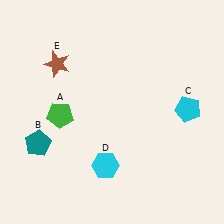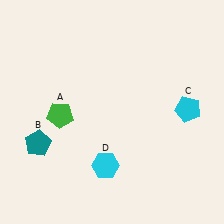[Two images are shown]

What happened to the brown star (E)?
The brown star (E) was removed in Image 2. It was in the top-left area of Image 1.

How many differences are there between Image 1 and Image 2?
There is 1 difference between the two images.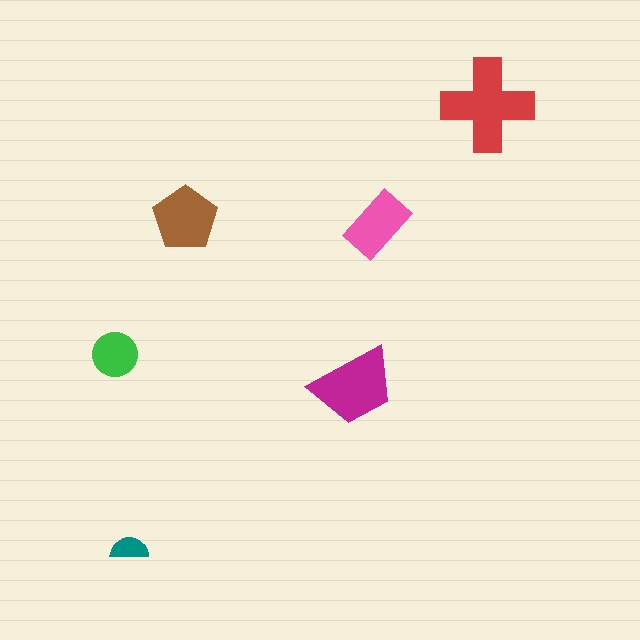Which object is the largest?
The red cross.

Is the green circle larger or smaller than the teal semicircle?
Larger.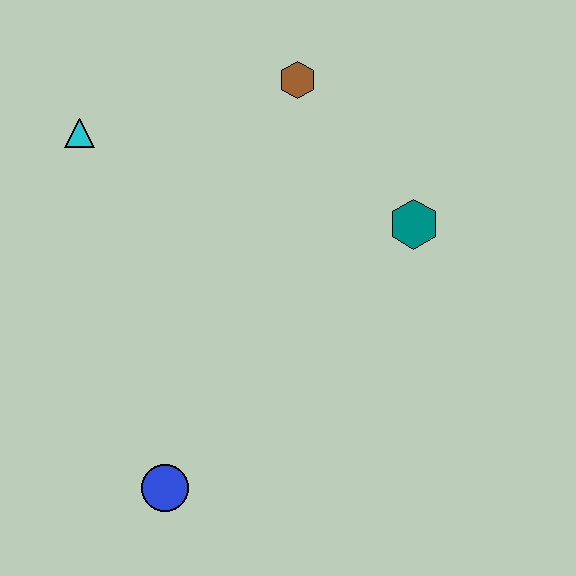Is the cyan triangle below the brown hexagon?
Yes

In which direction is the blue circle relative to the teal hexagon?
The blue circle is below the teal hexagon.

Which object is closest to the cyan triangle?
The brown hexagon is closest to the cyan triangle.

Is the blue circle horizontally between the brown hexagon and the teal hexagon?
No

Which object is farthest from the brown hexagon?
The blue circle is farthest from the brown hexagon.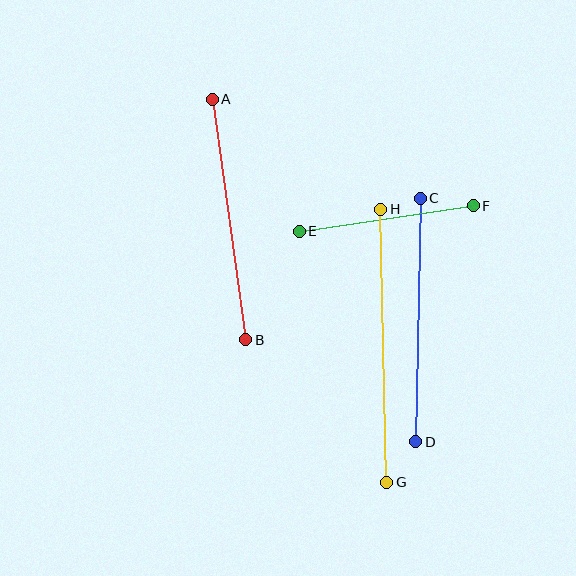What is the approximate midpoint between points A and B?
The midpoint is at approximately (229, 219) pixels.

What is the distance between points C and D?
The distance is approximately 244 pixels.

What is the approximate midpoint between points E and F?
The midpoint is at approximately (386, 218) pixels.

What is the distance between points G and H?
The distance is approximately 273 pixels.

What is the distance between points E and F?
The distance is approximately 176 pixels.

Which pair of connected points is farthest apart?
Points G and H are farthest apart.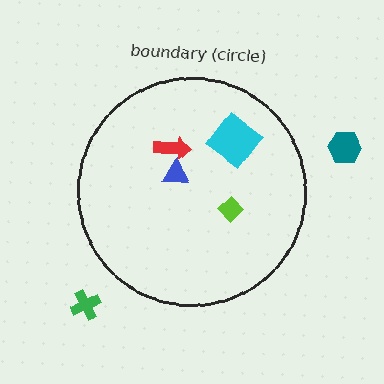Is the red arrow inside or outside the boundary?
Inside.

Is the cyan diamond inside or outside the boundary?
Inside.